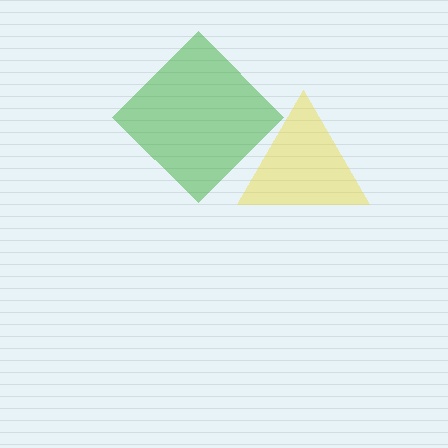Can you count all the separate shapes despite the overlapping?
Yes, there are 2 separate shapes.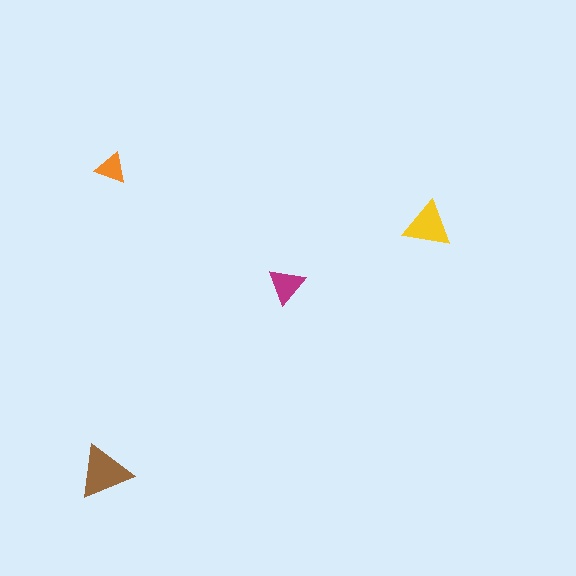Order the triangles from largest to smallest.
the brown one, the yellow one, the magenta one, the orange one.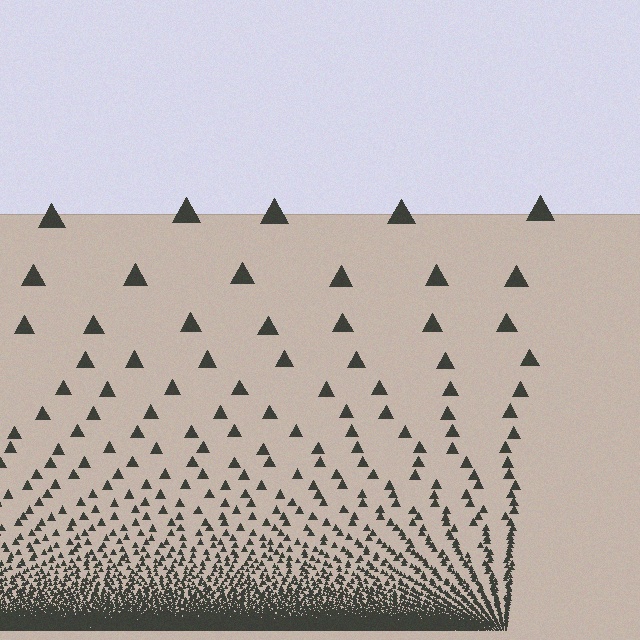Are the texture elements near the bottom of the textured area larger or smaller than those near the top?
Smaller. The gradient is inverted — elements near the bottom are smaller and denser.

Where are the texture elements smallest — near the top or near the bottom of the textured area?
Near the bottom.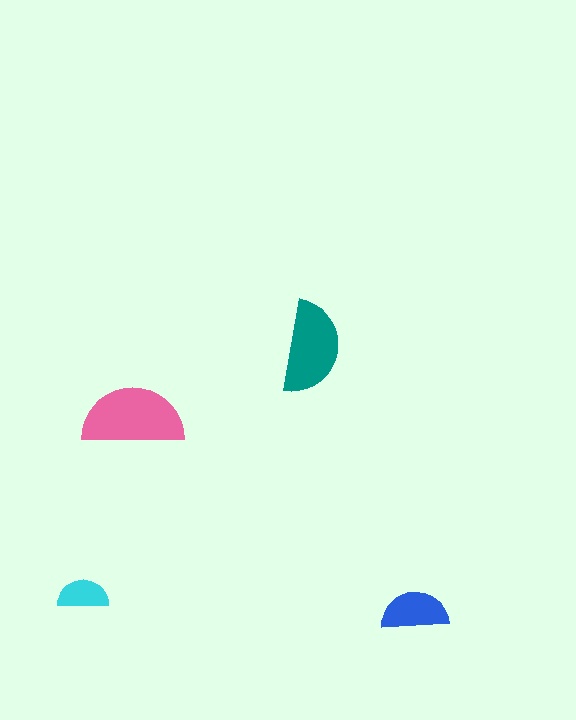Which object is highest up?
The teal semicircle is topmost.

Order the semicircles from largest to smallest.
the pink one, the teal one, the blue one, the cyan one.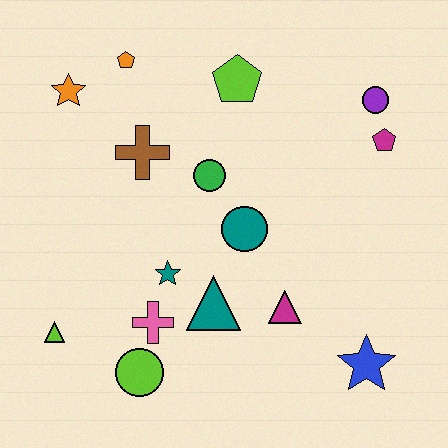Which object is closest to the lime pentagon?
The green circle is closest to the lime pentagon.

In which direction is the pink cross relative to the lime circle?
The pink cross is above the lime circle.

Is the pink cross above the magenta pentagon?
No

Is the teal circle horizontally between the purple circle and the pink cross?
Yes